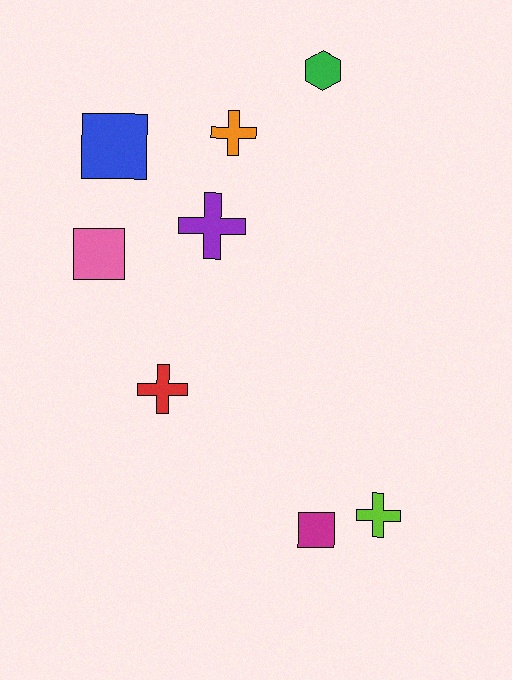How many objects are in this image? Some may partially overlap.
There are 8 objects.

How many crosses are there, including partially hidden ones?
There are 4 crosses.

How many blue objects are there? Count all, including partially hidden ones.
There is 1 blue object.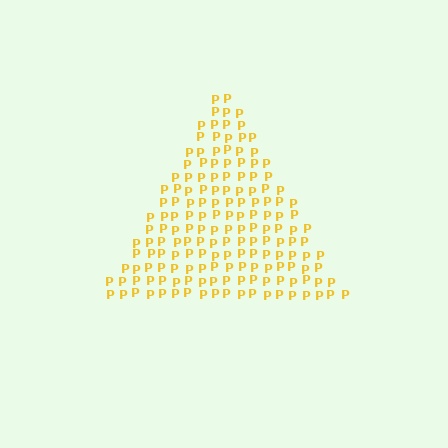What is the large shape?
The large shape is a triangle.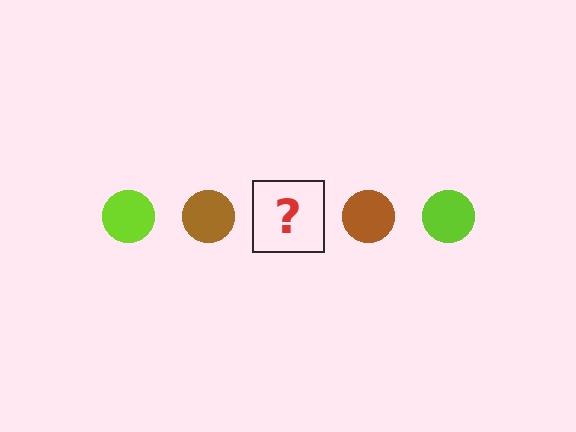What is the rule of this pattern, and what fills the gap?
The rule is that the pattern cycles through lime, brown circles. The gap should be filled with a lime circle.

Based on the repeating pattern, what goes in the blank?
The blank should be a lime circle.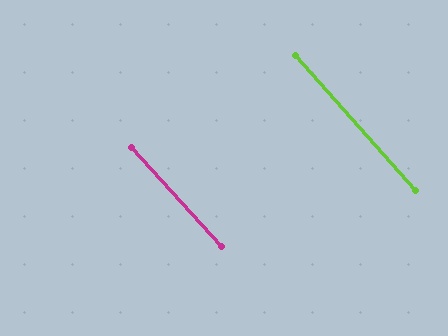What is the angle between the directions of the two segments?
Approximately 0 degrees.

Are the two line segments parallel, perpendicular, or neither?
Parallel — their directions differ by only 0.3°.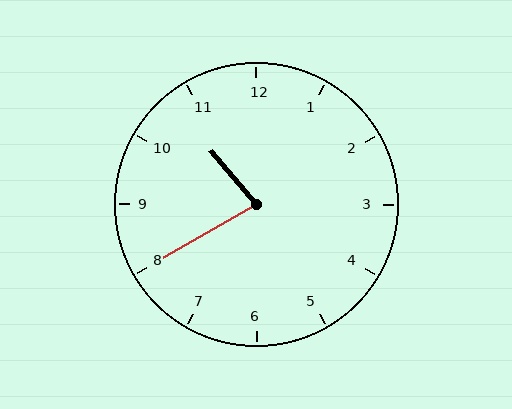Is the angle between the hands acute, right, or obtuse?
It is acute.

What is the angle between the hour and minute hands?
Approximately 80 degrees.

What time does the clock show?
10:40.